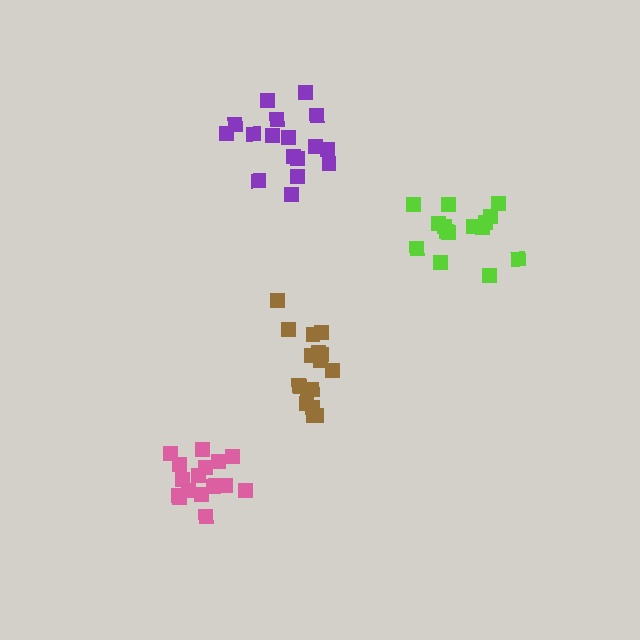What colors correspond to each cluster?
The clusters are colored: brown, lime, pink, purple.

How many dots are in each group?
Group 1: 17 dots, Group 2: 15 dots, Group 3: 17 dots, Group 4: 17 dots (66 total).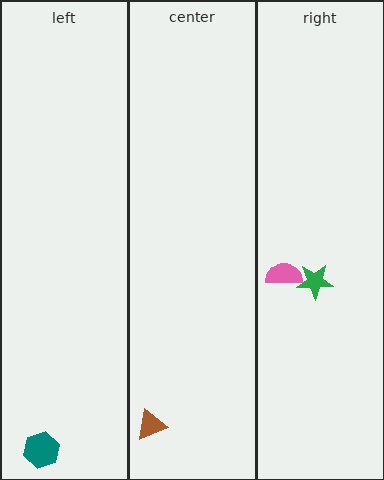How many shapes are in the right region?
2.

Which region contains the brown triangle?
The center region.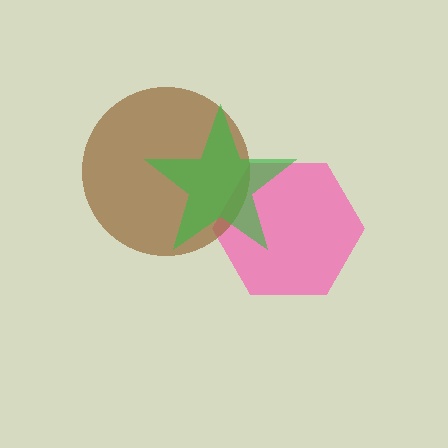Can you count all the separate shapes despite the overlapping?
Yes, there are 3 separate shapes.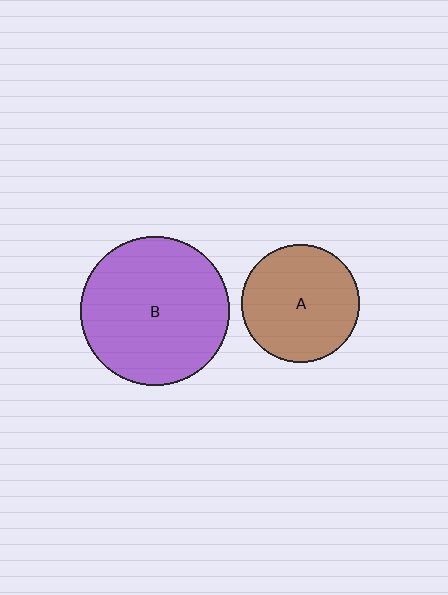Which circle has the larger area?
Circle B (purple).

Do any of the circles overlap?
No, none of the circles overlap.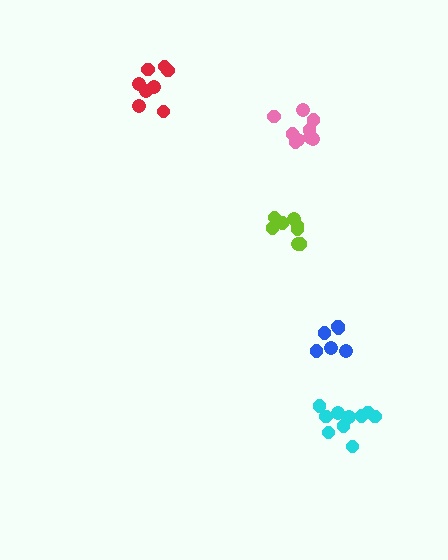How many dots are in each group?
Group 1: 10 dots, Group 2: 8 dots, Group 3: 6 dots, Group 4: 8 dots, Group 5: 9 dots (41 total).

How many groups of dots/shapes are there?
There are 5 groups.